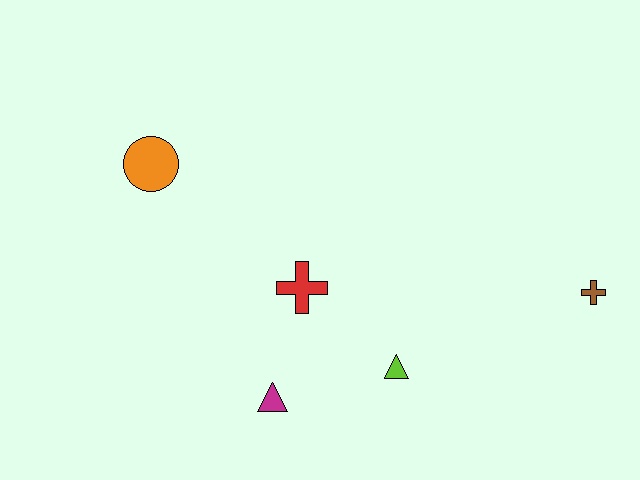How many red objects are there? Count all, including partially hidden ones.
There is 1 red object.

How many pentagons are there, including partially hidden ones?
There are no pentagons.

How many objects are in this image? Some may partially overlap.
There are 5 objects.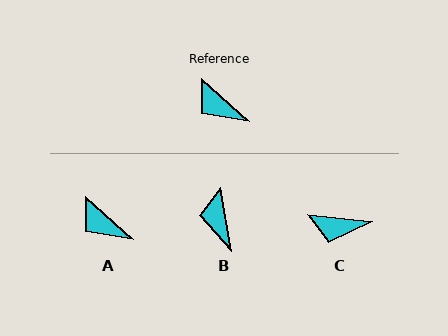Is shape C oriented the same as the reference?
No, it is off by about 35 degrees.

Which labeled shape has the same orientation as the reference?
A.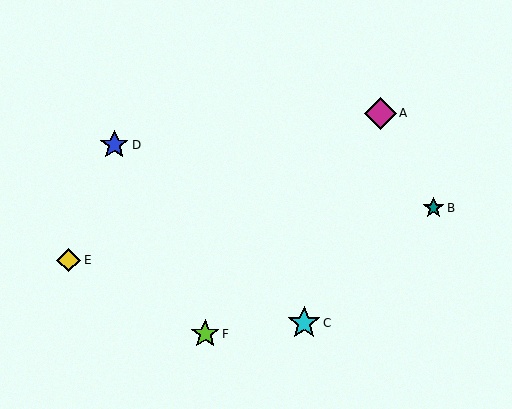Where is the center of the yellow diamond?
The center of the yellow diamond is at (69, 260).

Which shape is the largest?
The cyan star (labeled C) is the largest.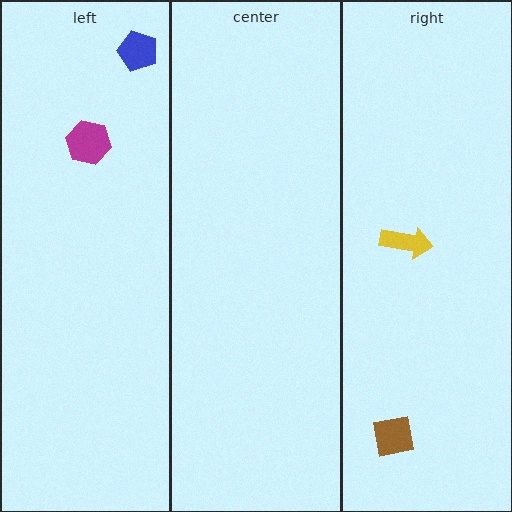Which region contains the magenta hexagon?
The left region.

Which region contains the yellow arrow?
The right region.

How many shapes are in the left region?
2.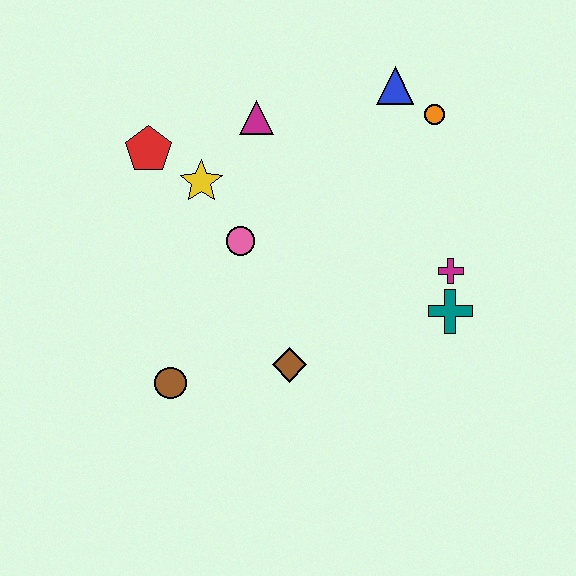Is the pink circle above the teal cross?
Yes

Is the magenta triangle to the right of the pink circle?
Yes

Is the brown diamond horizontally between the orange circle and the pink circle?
Yes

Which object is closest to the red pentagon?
The yellow star is closest to the red pentagon.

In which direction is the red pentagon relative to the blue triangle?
The red pentagon is to the left of the blue triangle.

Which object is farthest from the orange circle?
The brown circle is farthest from the orange circle.